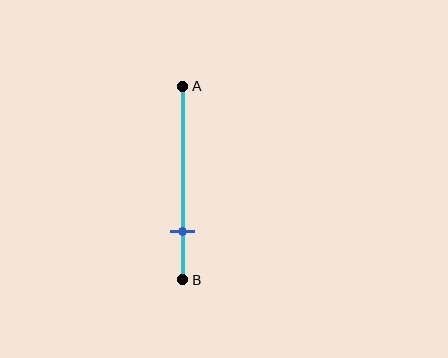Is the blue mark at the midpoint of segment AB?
No, the mark is at about 75% from A, not at the 50% midpoint.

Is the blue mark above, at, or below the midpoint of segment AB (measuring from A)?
The blue mark is below the midpoint of segment AB.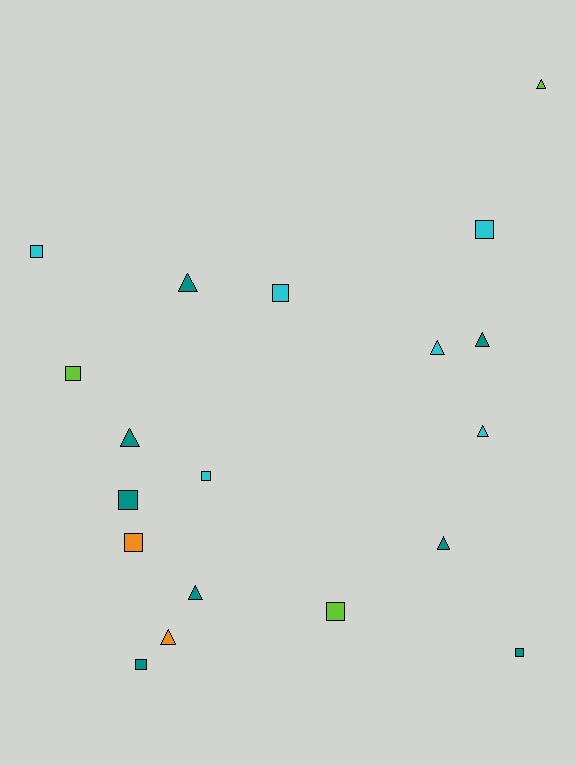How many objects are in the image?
There are 19 objects.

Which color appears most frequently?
Teal, with 8 objects.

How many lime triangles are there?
There is 1 lime triangle.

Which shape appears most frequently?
Square, with 10 objects.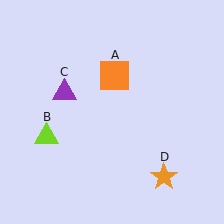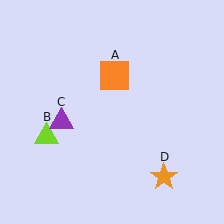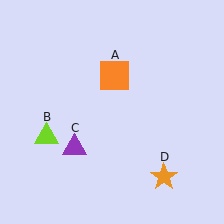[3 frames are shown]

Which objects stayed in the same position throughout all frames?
Orange square (object A) and lime triangle (object B) and orange star (object D) remained stationary.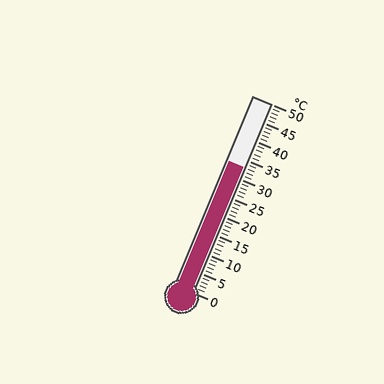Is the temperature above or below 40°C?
The temperature is below 40°C.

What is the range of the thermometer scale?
The thermometer scale ranges from 0°C to 50°C.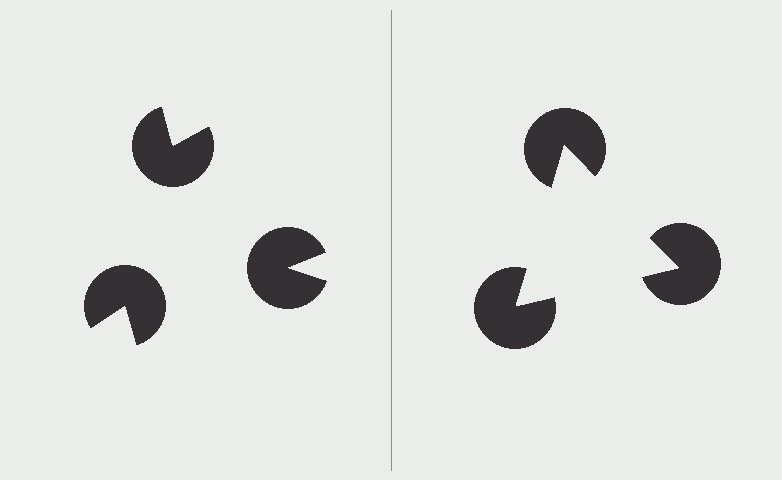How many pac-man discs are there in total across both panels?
6 — 3 on each side.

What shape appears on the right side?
An illusory triangle.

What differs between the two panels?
The pac-man discs are positioned identically on both sides; only the wedge orientations differ. On the right they align to a triangle; on the left they are misaligned.